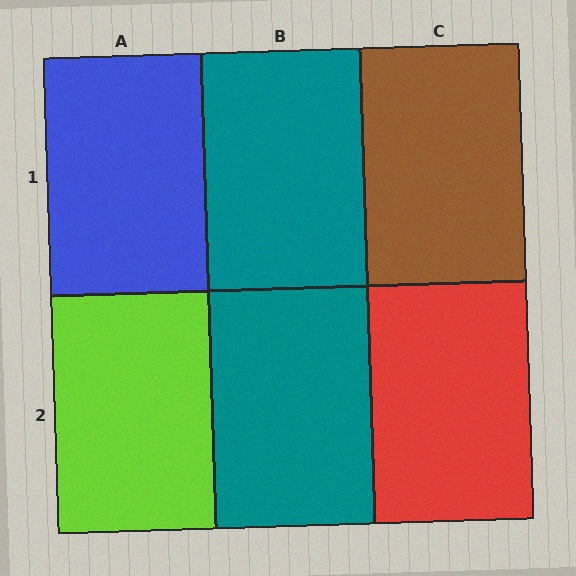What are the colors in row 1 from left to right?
Blue, teal, brown.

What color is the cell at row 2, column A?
Lime.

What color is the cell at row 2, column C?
Red.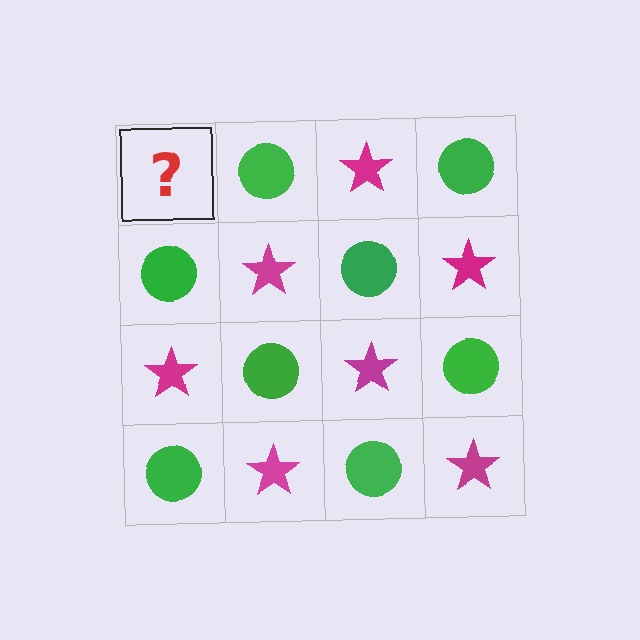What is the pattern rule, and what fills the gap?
The rule is that it alternates magenta star and green circle in a checkerboard pattern. The gap should be filled with a magenta star.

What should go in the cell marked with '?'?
The missing cell should contain a magenta star.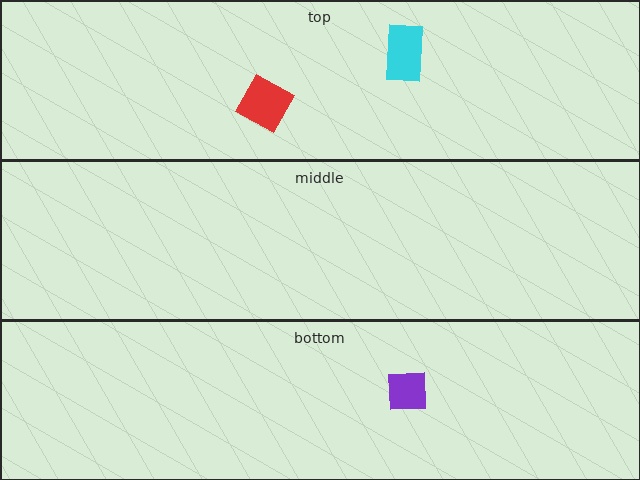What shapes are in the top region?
The cyan rectangle, the red square.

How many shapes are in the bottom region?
1.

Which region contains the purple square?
The bottom region.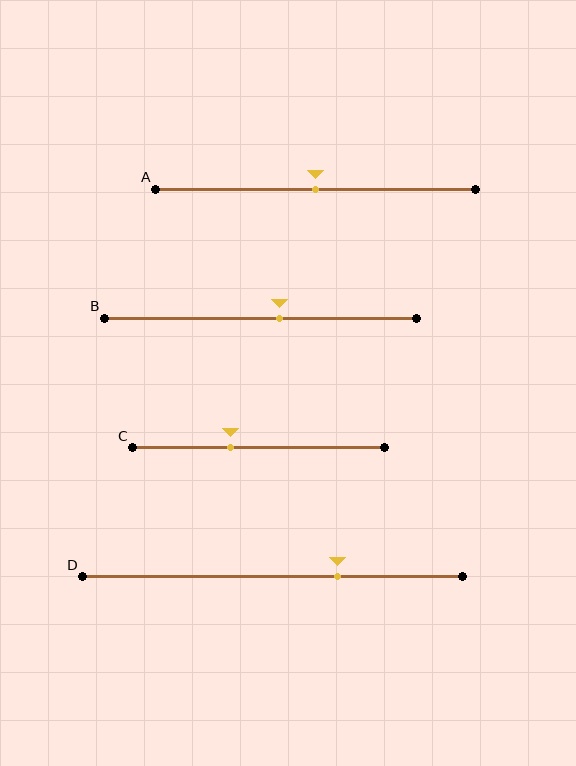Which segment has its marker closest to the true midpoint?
Segment A has its marker closest to the true midpoint.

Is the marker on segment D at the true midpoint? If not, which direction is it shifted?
No, the marker on segment D is shifted to the right by about 17% of the segment length.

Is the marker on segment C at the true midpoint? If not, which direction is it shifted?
No, the marker on segment C is shifted to the left by about 11% of the segment length.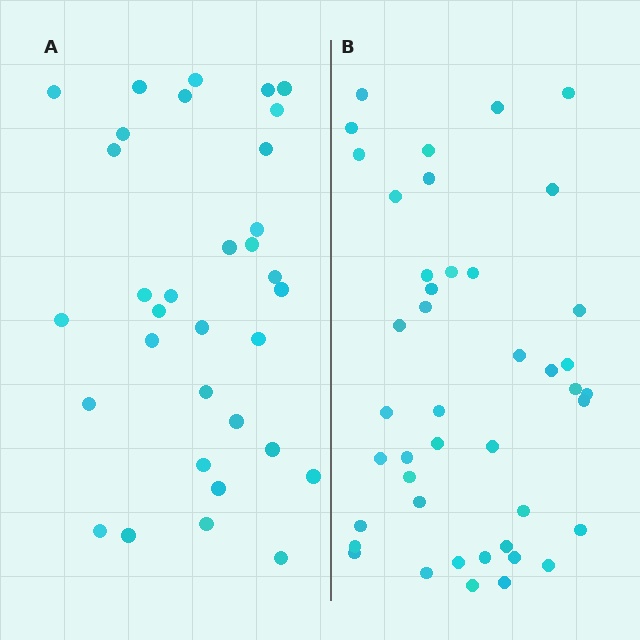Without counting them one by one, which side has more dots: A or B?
Region B (the right region) has more dots.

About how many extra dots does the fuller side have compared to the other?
Region B has roughly 10 or so more dots than region A.